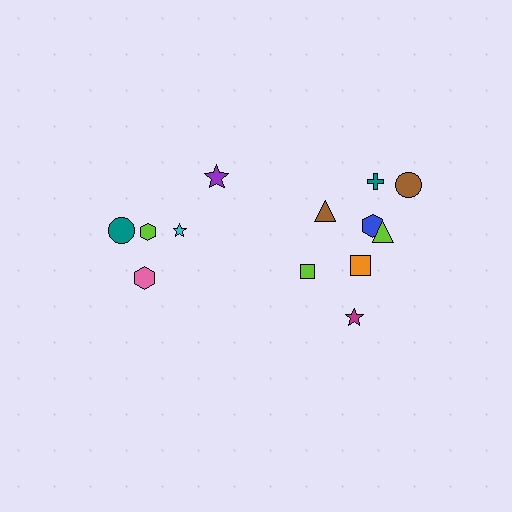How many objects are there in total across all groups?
There are 13 objects.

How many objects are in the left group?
There are 5 objects.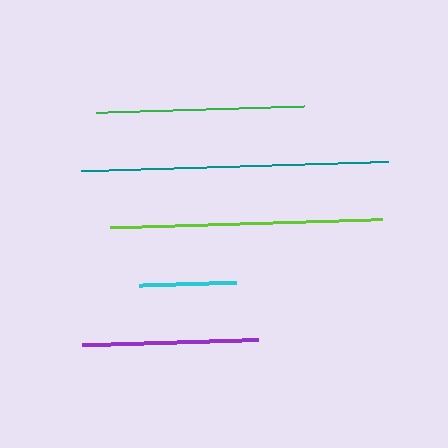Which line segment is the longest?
The teal line is the longest at approximately 308 pixels.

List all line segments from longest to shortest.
From longest to shortest: teal, lime, green, purple, cyan.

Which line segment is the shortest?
The cyan line is the shortest at approximately 97 pixels.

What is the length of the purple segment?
The purple segment is approximately 176 pixels long.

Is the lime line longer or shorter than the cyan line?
The lime line is longer than the cyan line.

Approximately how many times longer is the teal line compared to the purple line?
The teal line is approximately 1.7 times the length of the purple line.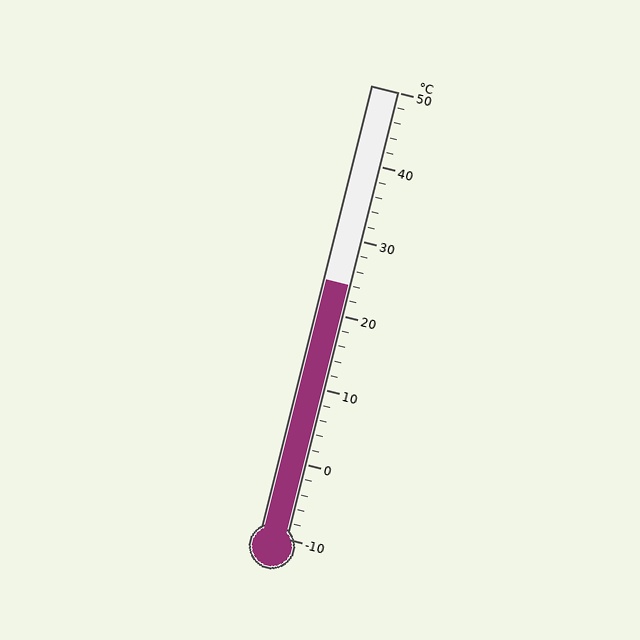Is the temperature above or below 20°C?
The temperature is above 20°C.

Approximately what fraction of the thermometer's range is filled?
The thermometer is filled to approximately 55% of its range.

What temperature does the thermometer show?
The thermometer shows approximately 24°C.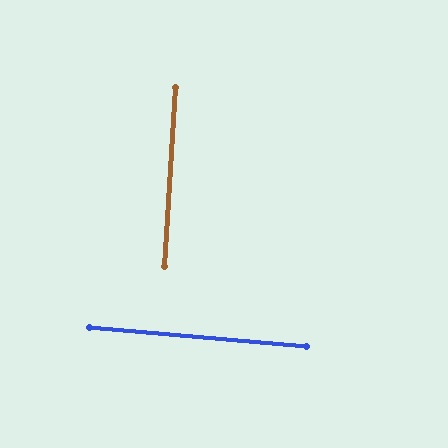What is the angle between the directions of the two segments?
Approximately 89 degrees.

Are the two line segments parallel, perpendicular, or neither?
Perpendicular — they meet at approximately 89°.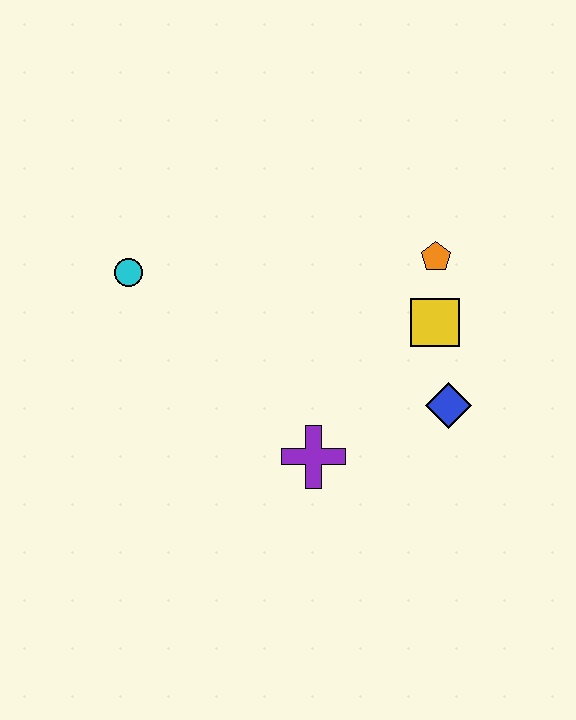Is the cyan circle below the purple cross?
No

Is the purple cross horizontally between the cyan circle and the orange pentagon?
Yes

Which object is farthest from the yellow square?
The cyan circle is farthest from the yellow square.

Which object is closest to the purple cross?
The blue diamond is closest to the purple cross.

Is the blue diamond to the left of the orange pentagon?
No